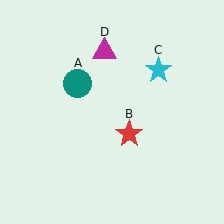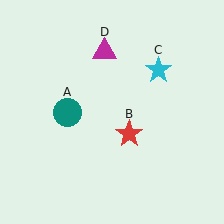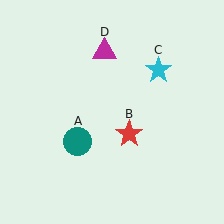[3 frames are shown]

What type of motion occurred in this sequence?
The teal circle (object A) rotated counterclockwise around the center of the scene.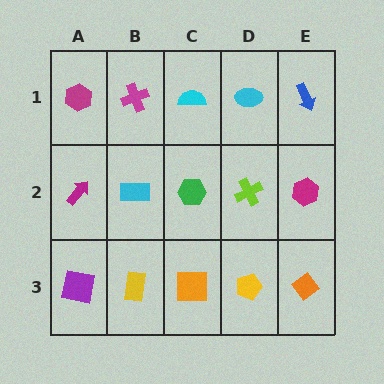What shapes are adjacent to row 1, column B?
A cyan rectangle (row 2, column B), a magenta hexagon (row 1, column A), a cyan semicircle (row 1, column C).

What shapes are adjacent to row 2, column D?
A cyan ellipse (row 1, column D), a yellow pentagon (row 3, column D), a green hexagon (row 2, column C), a magenta hexagon (row 2, column E).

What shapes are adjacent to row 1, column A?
A magenta arrow (row 2, column A), a magenta cross (row 1, column B).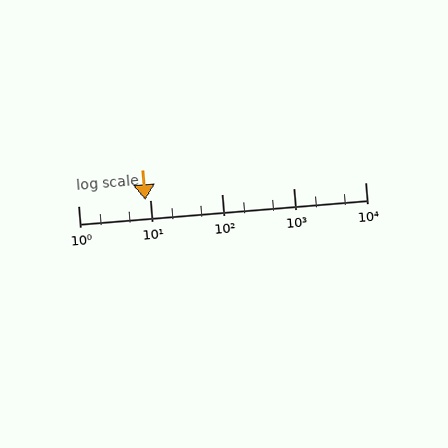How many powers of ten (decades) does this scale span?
The scale spans 4 decades, from 1 to 10000.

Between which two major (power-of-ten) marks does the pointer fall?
The pointer is between 1 and 10.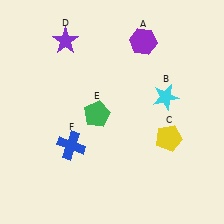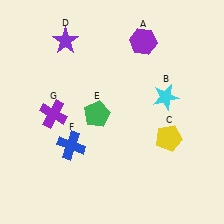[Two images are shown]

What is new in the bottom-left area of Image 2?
A purple cross (G) was added in the bottom-left area of Image 2.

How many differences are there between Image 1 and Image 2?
There is 1 difference between the two images.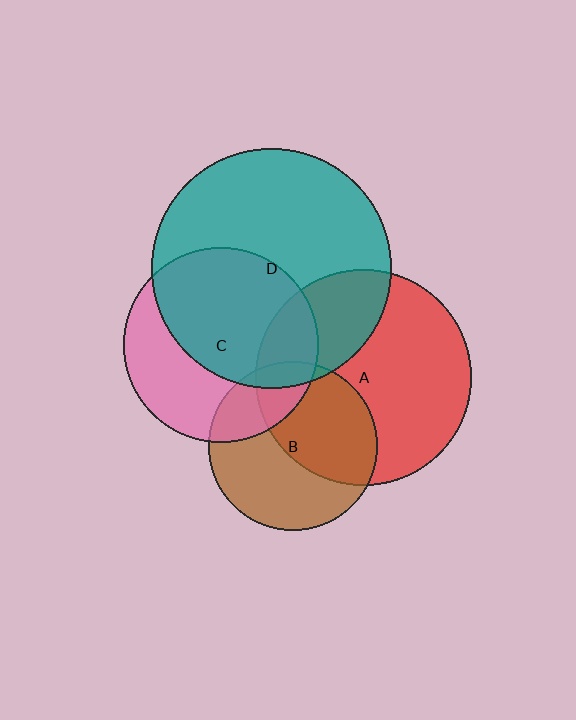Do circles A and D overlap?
Yes.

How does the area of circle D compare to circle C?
Approximately 1.5 times.